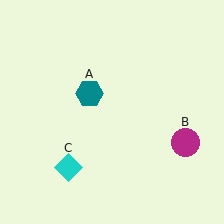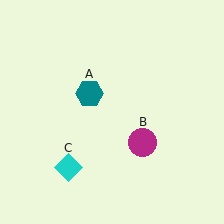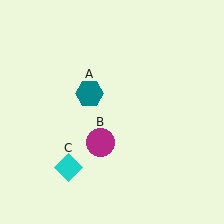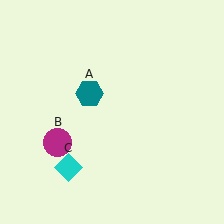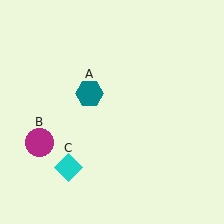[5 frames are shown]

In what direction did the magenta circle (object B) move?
The magenta circle (object B) moved left.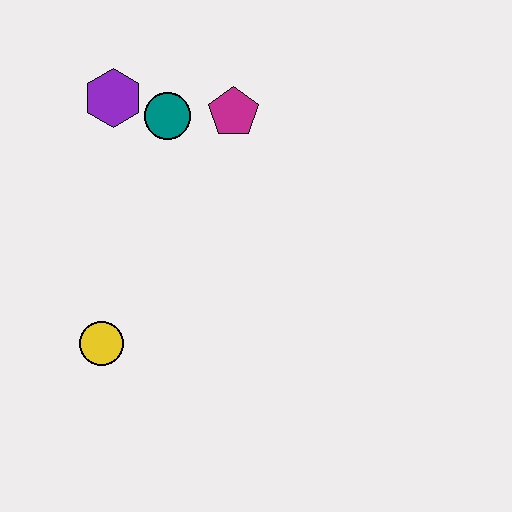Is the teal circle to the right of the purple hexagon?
Yes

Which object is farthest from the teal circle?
The yellow circle is farthest from the teal circle.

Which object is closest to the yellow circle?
The teal circle is closest to the yellow circle.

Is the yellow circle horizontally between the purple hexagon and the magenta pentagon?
No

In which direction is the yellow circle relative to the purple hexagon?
The yellow circle is below the purple hexagon.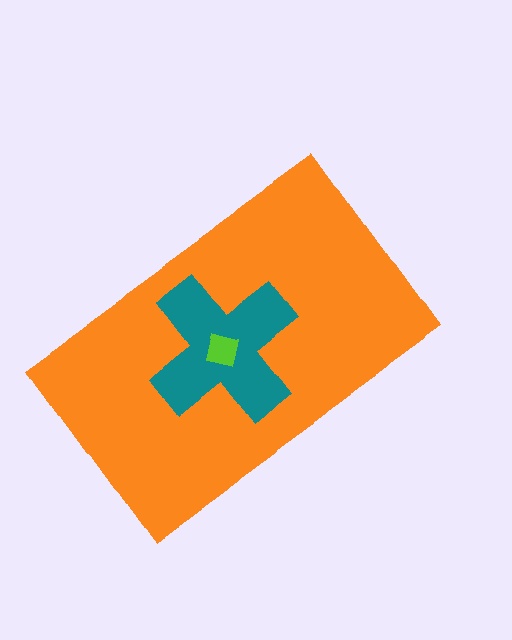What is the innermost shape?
The lime square.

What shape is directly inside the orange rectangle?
The teal cross.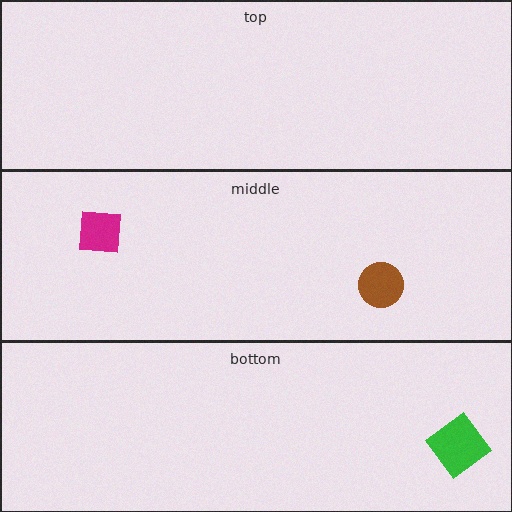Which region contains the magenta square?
The middle region.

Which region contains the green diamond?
The bottom region.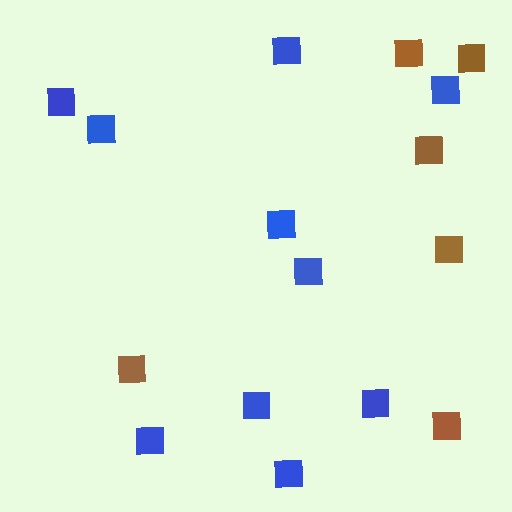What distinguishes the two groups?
There are 2 groups: one group of blue squares (10) and one group of brown squares (6).